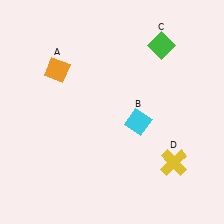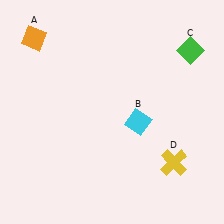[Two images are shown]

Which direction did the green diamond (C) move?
The green diamond (C) moved right.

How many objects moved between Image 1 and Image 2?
2 objects moved between the two images.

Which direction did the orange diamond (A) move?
The orange diamond (A) moved up.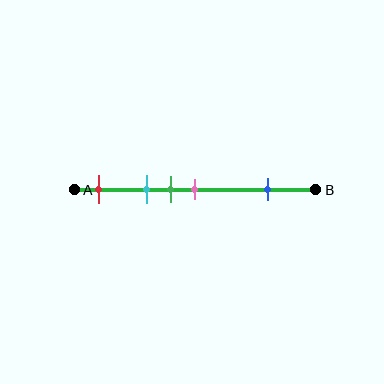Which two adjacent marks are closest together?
The green and pink marks are the closest adjacent pair.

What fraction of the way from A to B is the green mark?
The green mark is approximately 40% (0.4) of the way from A to B.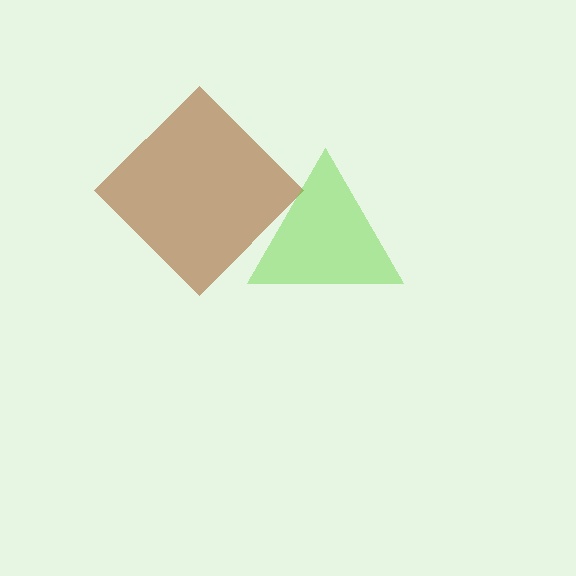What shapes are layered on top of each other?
The layered shapes are: a brown diamond, a lime triangle.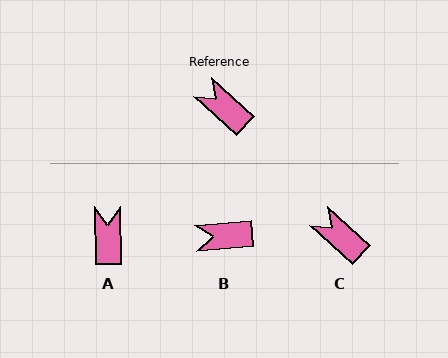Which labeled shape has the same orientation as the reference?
C.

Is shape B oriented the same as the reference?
No, it is off by about 47 degrees.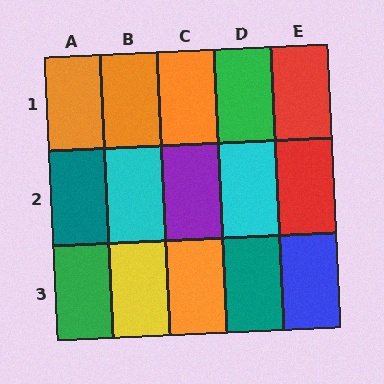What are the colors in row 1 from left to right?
Orange, orange, orange, green, red.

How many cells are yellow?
1 cell is yellow.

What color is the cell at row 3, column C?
Orange.